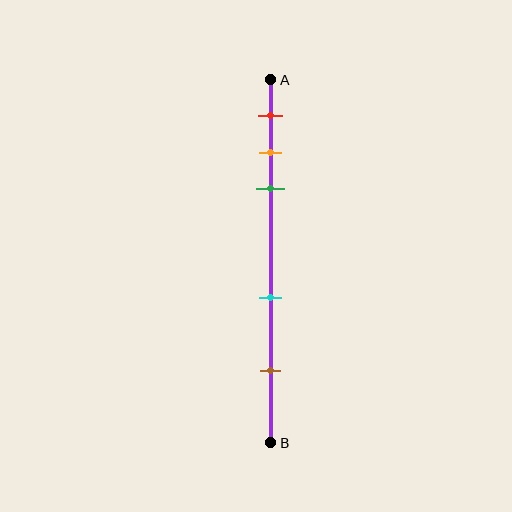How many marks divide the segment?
There are 5 marks dividing the segment.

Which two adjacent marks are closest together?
The orange and green marks are the closest adjacent pair.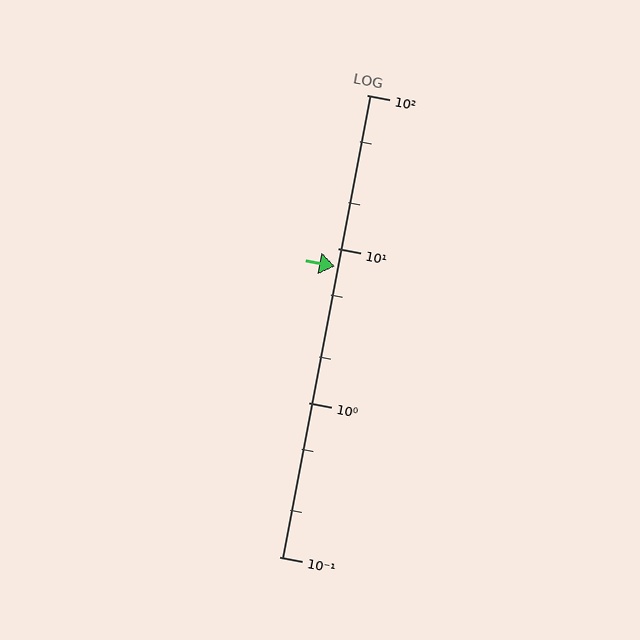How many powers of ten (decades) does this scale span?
The scale spans 3 decades, from 0.1 to 100.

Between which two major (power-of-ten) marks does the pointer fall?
The pointer is between 1 and 10.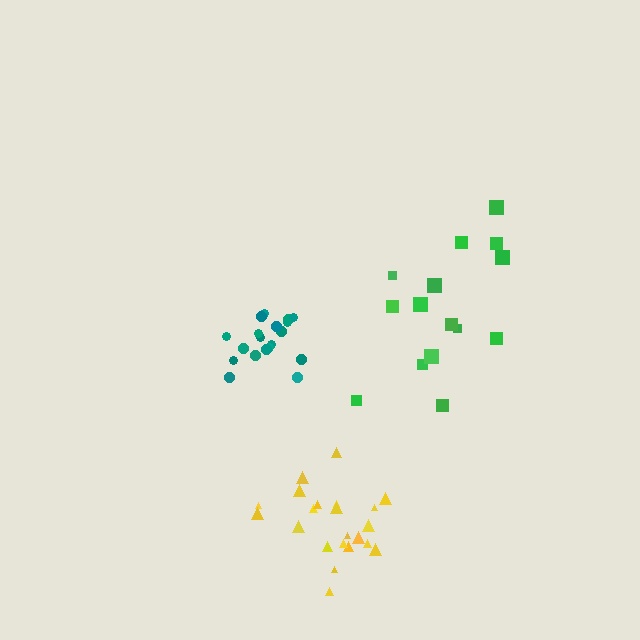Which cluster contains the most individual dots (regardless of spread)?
Yellow (22).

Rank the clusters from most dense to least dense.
teal, yellow, green.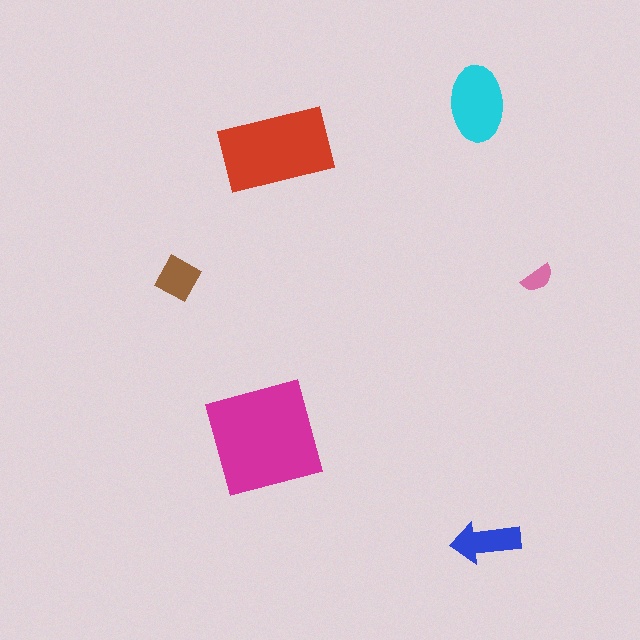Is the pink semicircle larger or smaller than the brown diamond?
Smaller.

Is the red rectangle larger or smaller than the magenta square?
Smaller.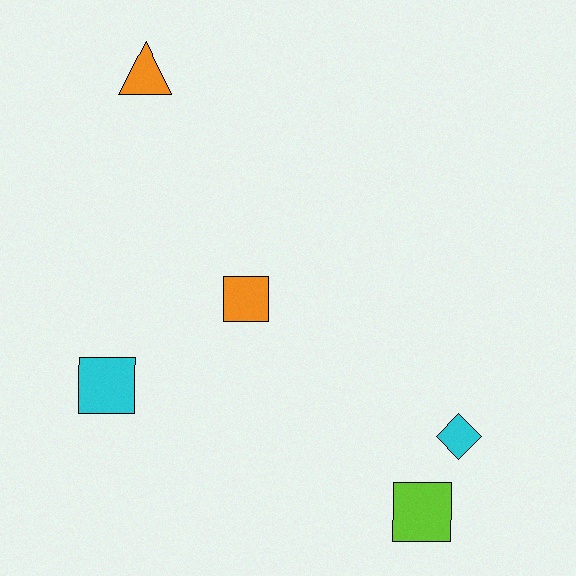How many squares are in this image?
There are 3 squares.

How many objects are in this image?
There are 5 objects.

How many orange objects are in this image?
There are 2 orange objects.